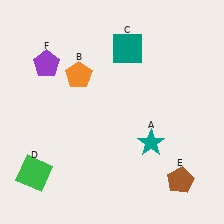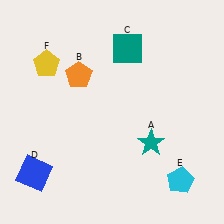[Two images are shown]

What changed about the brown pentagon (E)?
In Image 1, E is brown. In Image 2, it changed to cyan.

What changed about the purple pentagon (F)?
In Image 1, F is purple. In Image 2, it changed to yellow.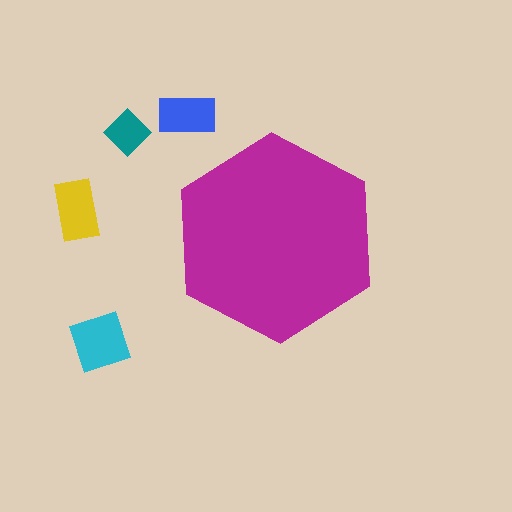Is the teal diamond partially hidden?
No, the teal diamond is fully visible.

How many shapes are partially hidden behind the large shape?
0 shapes are partially hidden.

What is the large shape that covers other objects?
A magenta hexagon.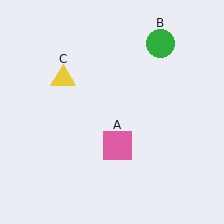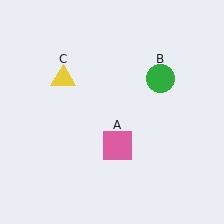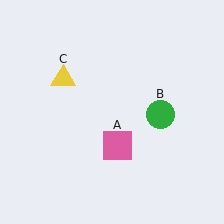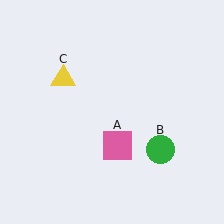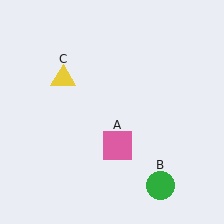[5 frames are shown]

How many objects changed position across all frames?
1 object changed position: green circle (object B).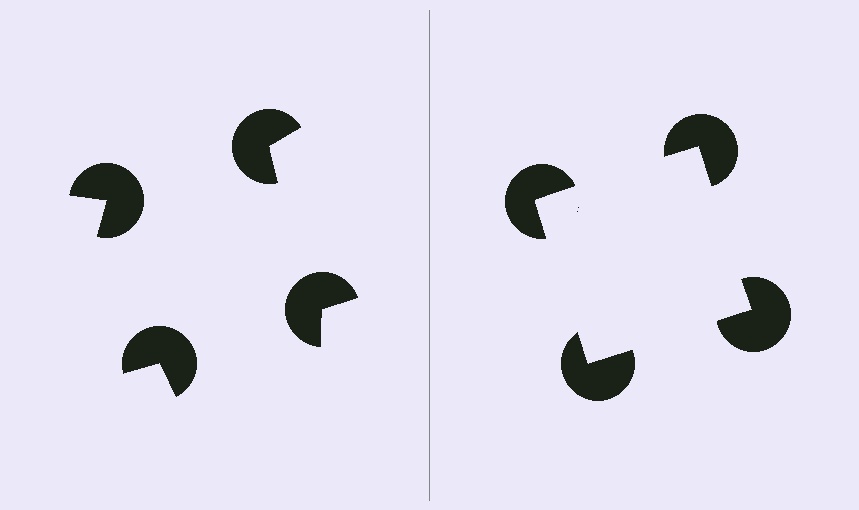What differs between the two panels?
The pac-man discs are positioned identically on both sides; only the wedge orientations differ. On the right they align to a square; on the left they are misaligned.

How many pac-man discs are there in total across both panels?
8 — 4 on each side.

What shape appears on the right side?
An illusory square.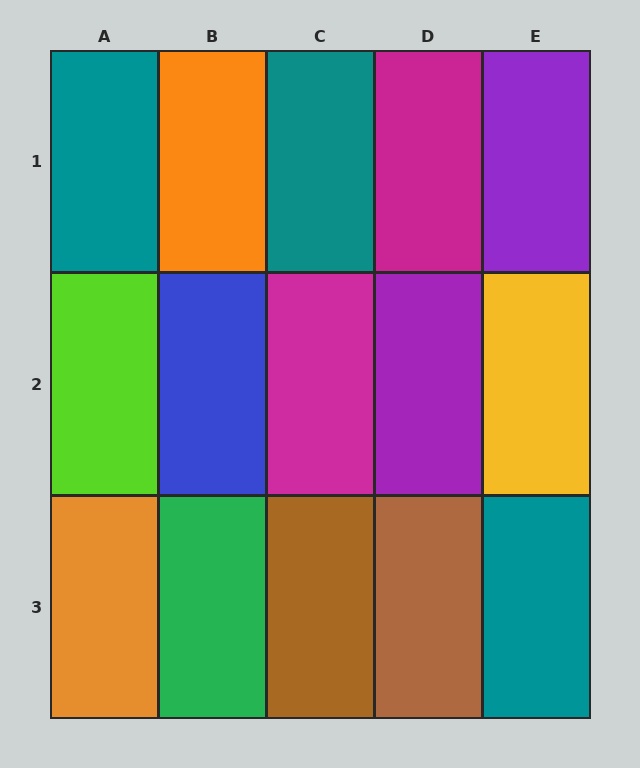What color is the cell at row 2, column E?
Yellow.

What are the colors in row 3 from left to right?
Orange, green, brown, brown, teal.